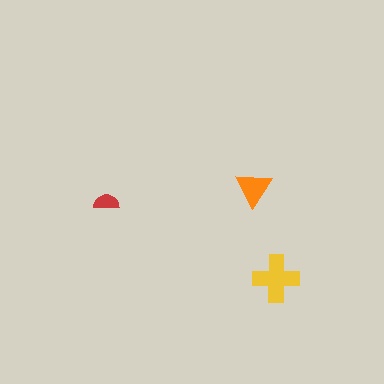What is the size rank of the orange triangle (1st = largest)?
2nd.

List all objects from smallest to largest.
The red semicircle, the orange triangle, the yellow cross.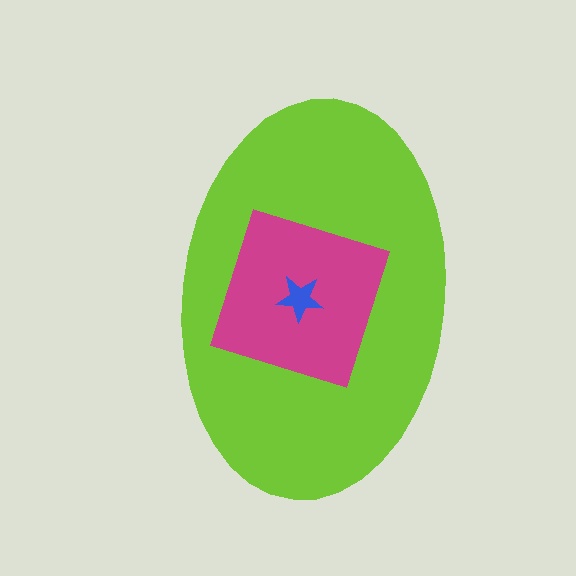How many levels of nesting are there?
3.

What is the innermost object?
The blue star.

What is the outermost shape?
The lime ellipse.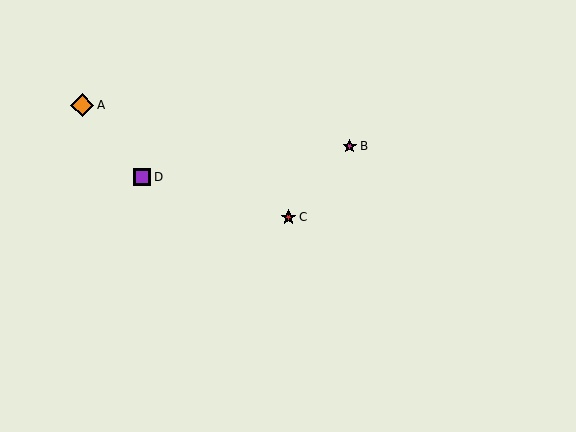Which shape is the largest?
The orange diamond (labeled A) is the largest.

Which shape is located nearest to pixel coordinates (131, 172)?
The purple square (labeled D) at (142, 177) is nearest to that location.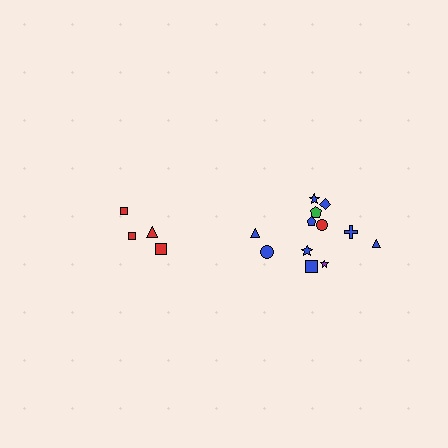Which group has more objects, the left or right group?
The right group.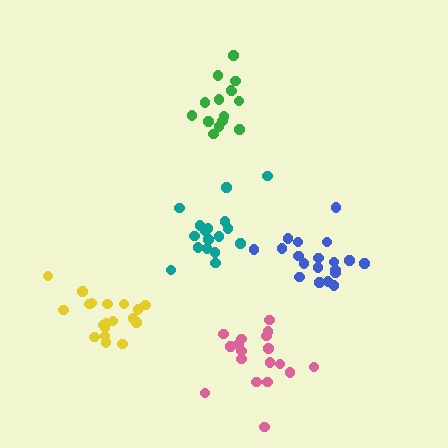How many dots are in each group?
Group 1: 15 dots, Group 2: 17 dots, Group 3: 18 dots, Group 4: 19 dots, Group 5: 19 dots (88 total).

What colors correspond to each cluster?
The clusters are colored: green, teal, pink, blue, yellow.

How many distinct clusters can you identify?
There are 5 distinct clusters.